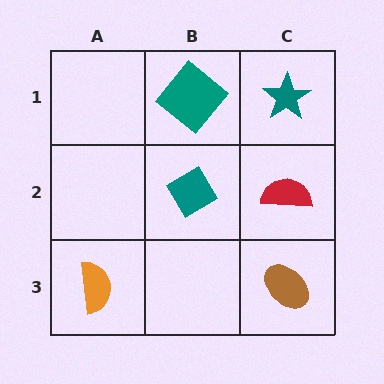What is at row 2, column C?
A red semicircle.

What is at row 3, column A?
An orange semicircle.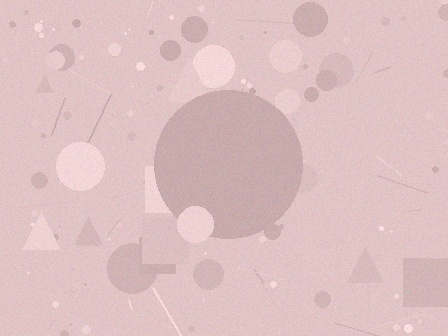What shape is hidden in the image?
A circle is hidden in the image.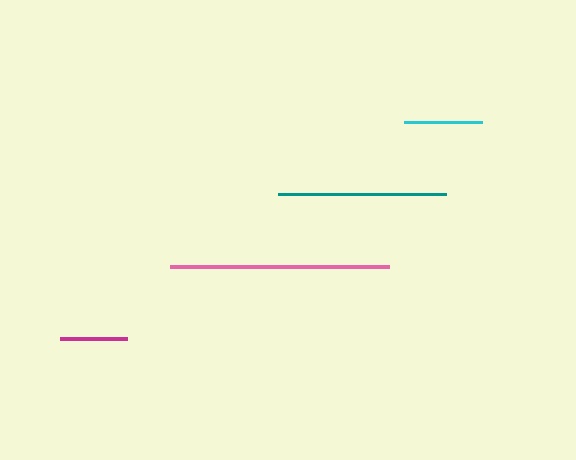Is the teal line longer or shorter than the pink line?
The pink line is longer than the teal line.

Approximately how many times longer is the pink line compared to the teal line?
The pink line is approximately 1.3 times the length of the teal line.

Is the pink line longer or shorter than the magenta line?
The pink line is longer than the magenta line.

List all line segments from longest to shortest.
From longest to shortest: pink, teal, cyan, magenta.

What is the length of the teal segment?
The teal segment is approximately 168 pixels long.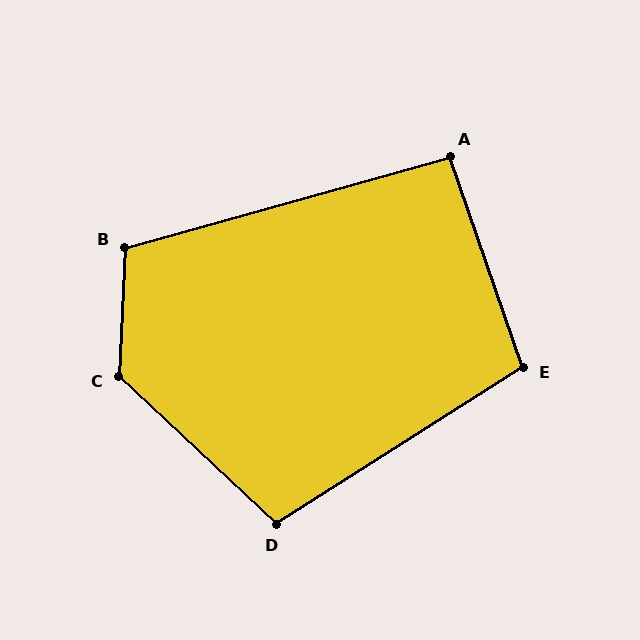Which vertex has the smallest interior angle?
A, at approximately 94 degrees.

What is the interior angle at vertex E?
Approximately 103 degrees (obtuse).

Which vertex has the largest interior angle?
C, at approximately 131 degrees.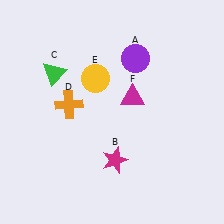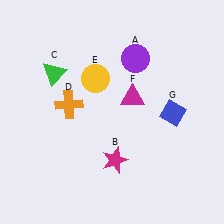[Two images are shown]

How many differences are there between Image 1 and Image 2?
There is 1 difference between the two images.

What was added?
A blue diamond (G) was added in Image 2.